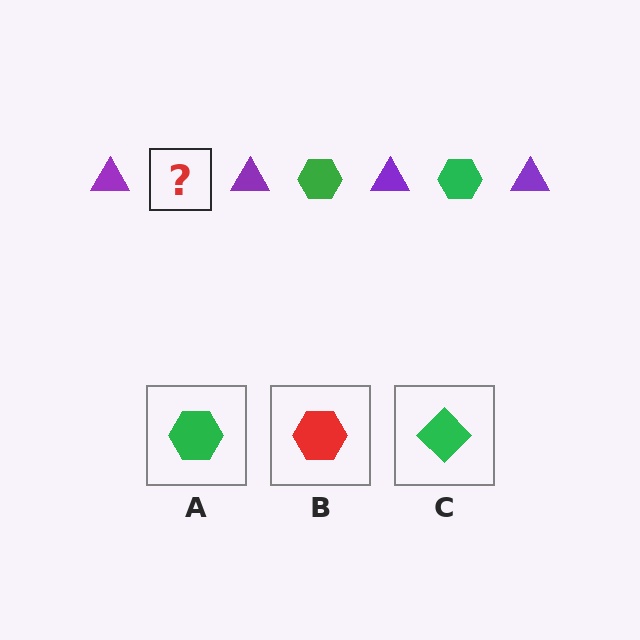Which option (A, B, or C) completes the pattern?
A.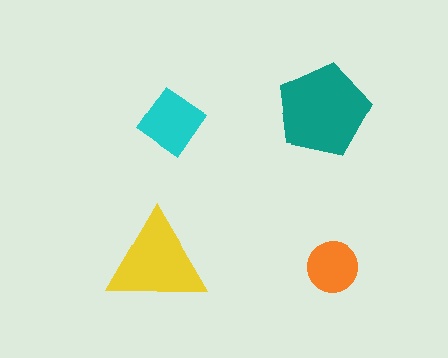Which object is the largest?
The teal pentagon.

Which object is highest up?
The teal pentagon is topmost.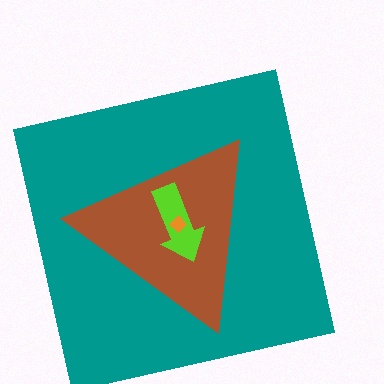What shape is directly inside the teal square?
The brown triangle.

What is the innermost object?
The orange diamond.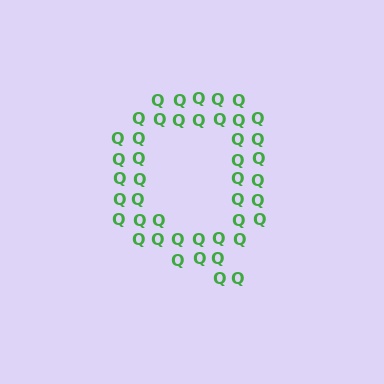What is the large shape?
The large shape is the letter Q.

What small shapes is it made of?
It is made of small letter Q's.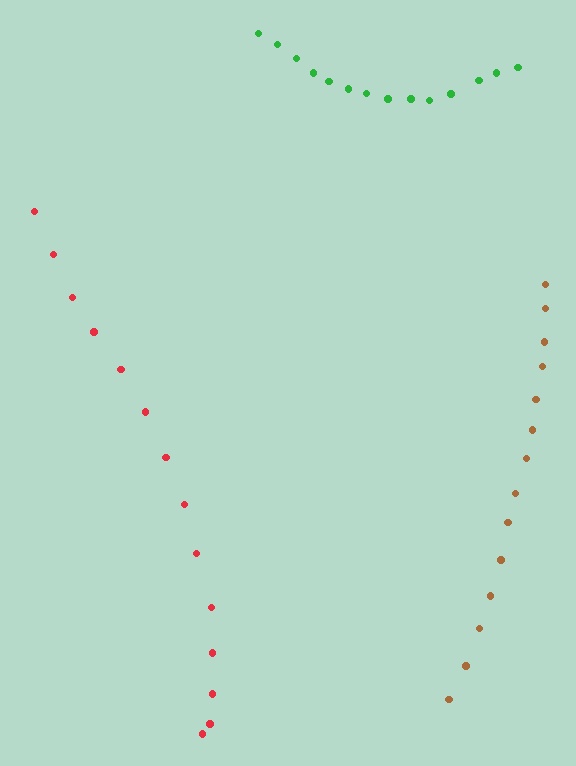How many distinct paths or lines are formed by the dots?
There are 3 distinct paths.